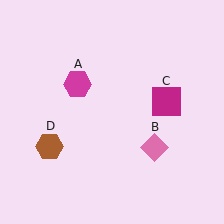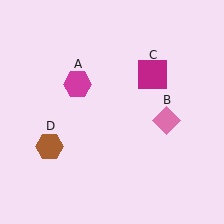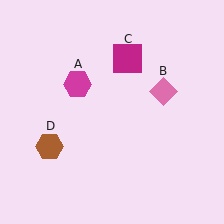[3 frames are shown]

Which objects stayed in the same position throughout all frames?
Magenta hexagon (object A) and brown hexagon (object D) remained stationary.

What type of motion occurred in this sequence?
The pink diamond (object B), magenta square (object C) rotated counterclockwise around the center of the scene.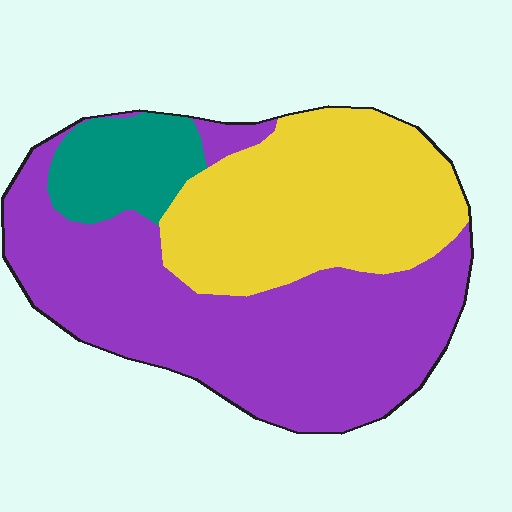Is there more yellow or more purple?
Purple.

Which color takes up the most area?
Purple, at roughly 55%.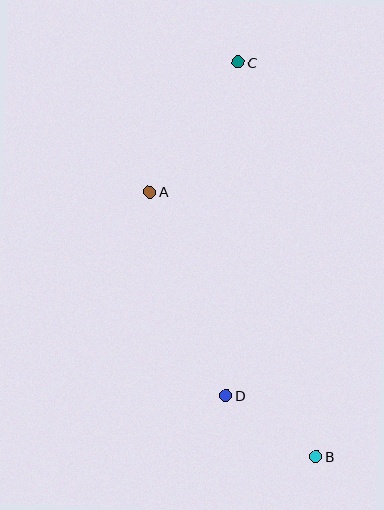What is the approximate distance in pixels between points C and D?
The distance between C and D is approximately 334 pixels.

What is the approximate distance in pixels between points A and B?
The distance between A and B is approximately 313 pixels.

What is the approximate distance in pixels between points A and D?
The distance between A and D is approximately 217 pixels.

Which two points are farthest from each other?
Points B and C are farthest from each other.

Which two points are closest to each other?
Points B and D are closest to each other.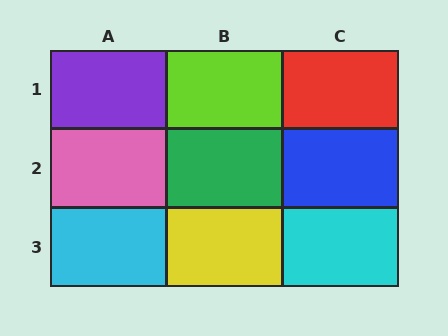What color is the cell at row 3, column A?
Cyan.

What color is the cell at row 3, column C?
Cyan.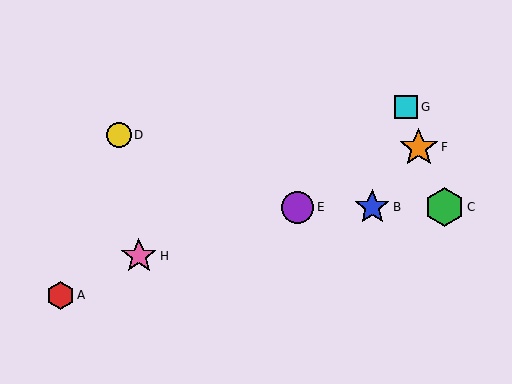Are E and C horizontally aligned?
Yes, both are at y≈207.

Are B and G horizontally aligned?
No, B is at y≈207 and G is at y≈107.